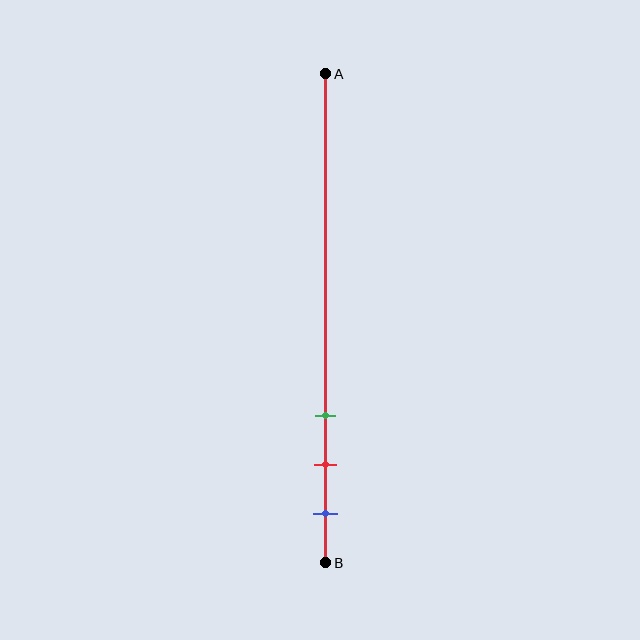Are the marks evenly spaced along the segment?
Yes, the marks are approximately evenly spaced.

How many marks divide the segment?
There are 3 marks dividing the segment.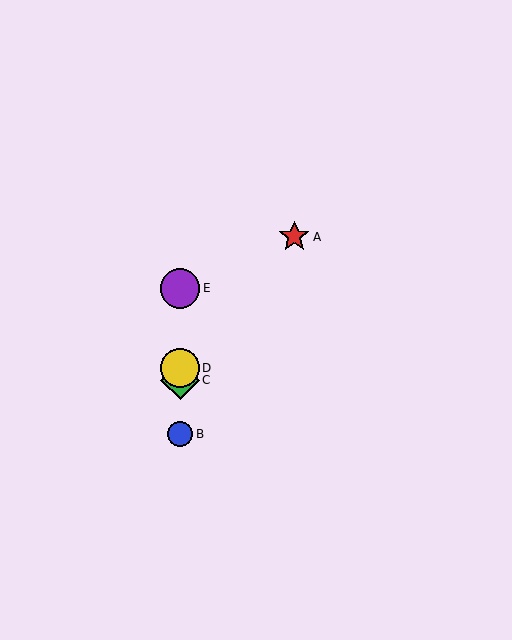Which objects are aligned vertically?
Objects B, C, D, E are aligned vertically.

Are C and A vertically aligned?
No, C is at x≈180 and A is at x≈294.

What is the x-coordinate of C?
Object C is at x≈180.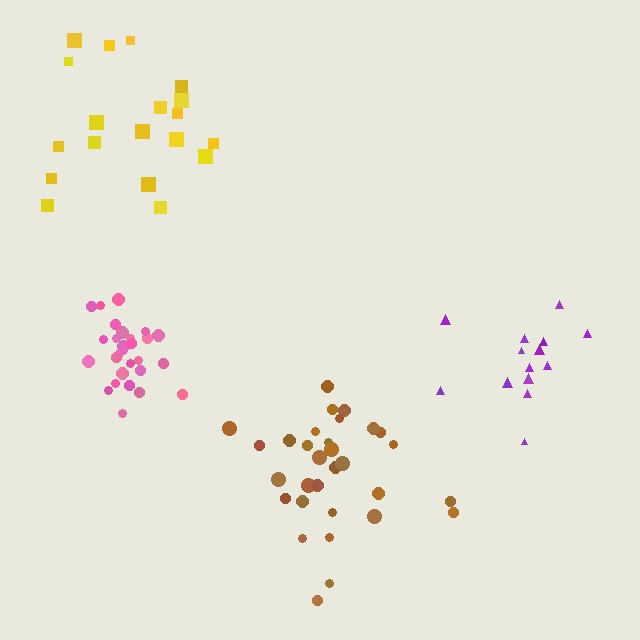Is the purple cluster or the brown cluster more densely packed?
Brown.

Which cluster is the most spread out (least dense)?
Yellow.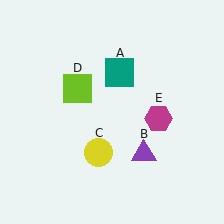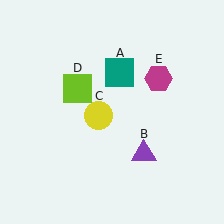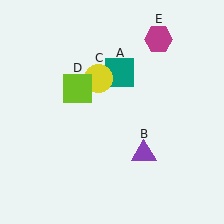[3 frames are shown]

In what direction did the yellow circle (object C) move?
The yellow circle (object C) moved up.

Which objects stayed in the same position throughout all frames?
Teal square (object A) and purple triangle (object B) and lime square (object D) remained stationary.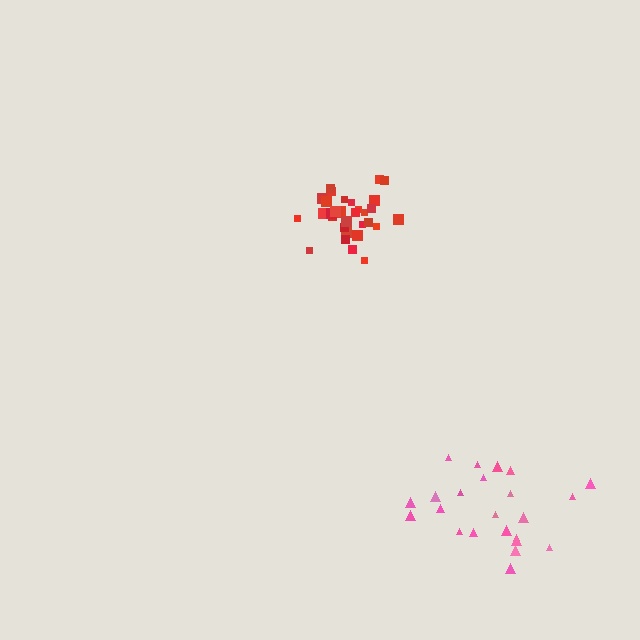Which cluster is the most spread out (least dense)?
Pink.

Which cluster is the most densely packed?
Red.